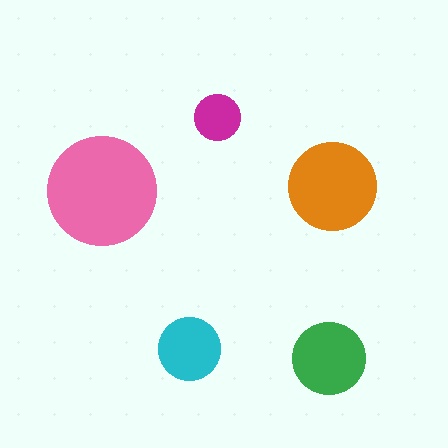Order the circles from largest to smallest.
the pink one, the orange one, the green one, the cyan one, the magenta one.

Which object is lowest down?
The green circle is bottommost.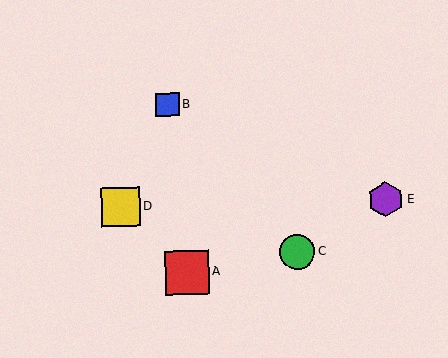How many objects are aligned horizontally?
2 objects (D, E) are aligned horizontally.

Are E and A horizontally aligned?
No, E is at y≈199 and A is at y≈273.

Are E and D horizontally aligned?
Yes, both are at y≈199.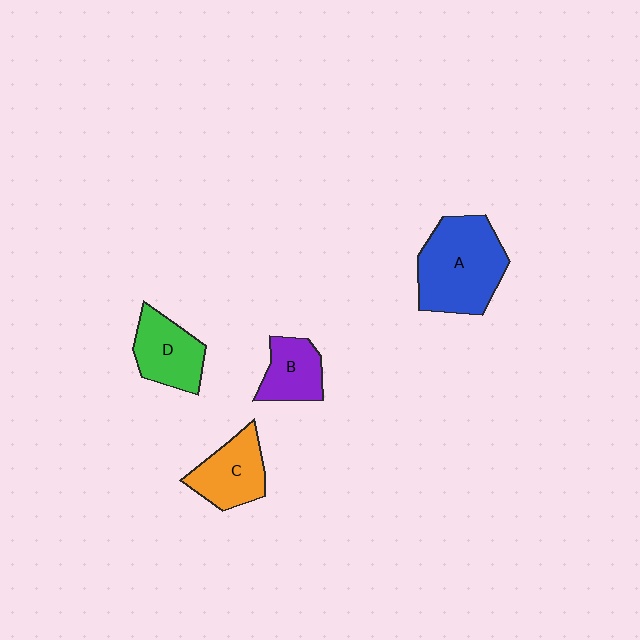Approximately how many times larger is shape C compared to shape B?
Approximately 1.2 times.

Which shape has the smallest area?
Shape B (purple).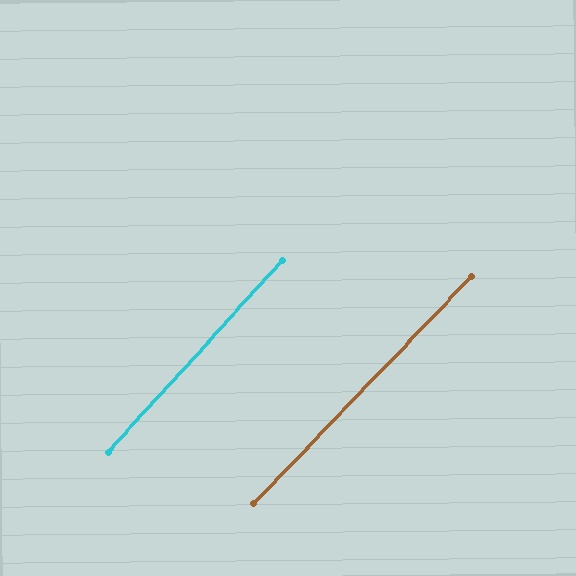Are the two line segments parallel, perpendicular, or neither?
Parallel — their directions differ by only 1.4°.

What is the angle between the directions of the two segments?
Approximately 1 degree.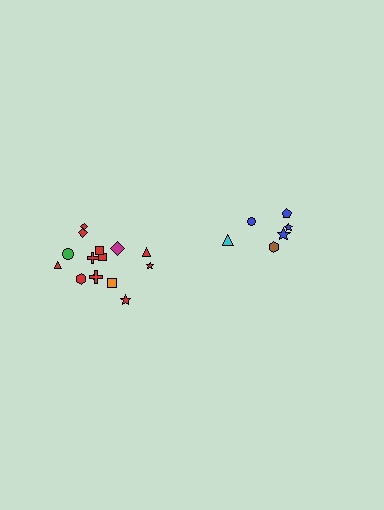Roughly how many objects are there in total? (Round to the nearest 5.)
Roughly 20 objects in total.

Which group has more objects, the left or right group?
The left group.